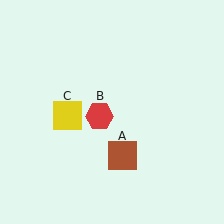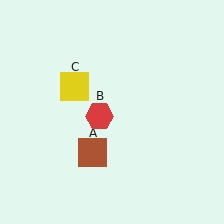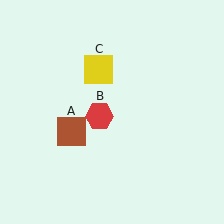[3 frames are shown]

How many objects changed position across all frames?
2 objects changed position: brown square (object A), yellow square (object C).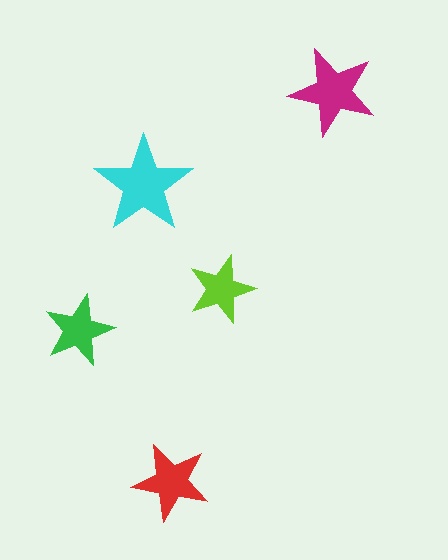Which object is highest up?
The magenta star is topmost.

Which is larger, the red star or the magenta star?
The magenta one.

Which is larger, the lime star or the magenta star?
The magenta one.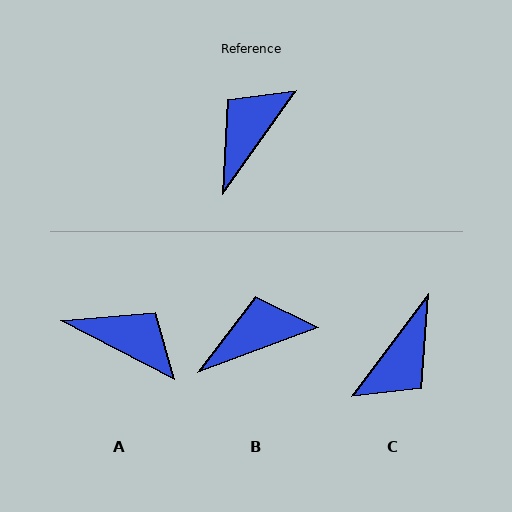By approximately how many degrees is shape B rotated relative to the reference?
Approximately 34 degrees clockwise.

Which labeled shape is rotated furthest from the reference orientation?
C, about 179 degrees away.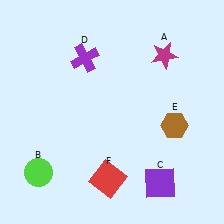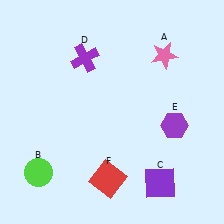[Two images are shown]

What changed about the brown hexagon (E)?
In Image 1, E is brown. In Image 2, it changed to purple.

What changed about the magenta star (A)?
In Image 1, A is magenta. In Image 2, it changed to pink.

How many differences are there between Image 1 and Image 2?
There are 2 differences between the two images.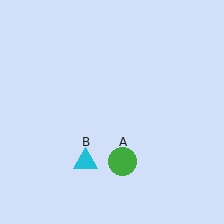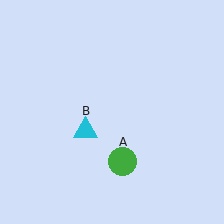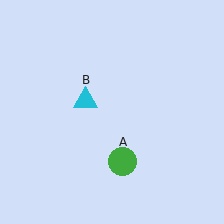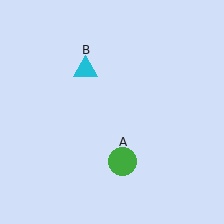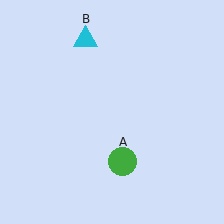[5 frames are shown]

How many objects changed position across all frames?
1 object changed position: cyan triangle (object B).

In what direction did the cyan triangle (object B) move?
The cyan triangle (object B) moved up.